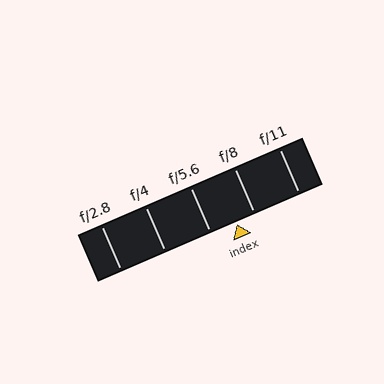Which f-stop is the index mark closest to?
The index mark is closest to f/8.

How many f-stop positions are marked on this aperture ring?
There are 5 f-stop positions marked.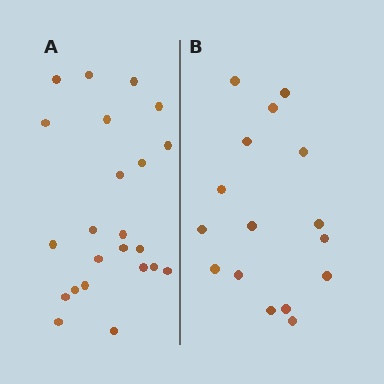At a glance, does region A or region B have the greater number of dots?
Region A (the left region) has more dots.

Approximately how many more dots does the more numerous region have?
Region A has roughly 8 or so more dots than region B.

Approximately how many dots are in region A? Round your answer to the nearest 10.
About 20 dots. (The exact count is 23, which rounds to 20.)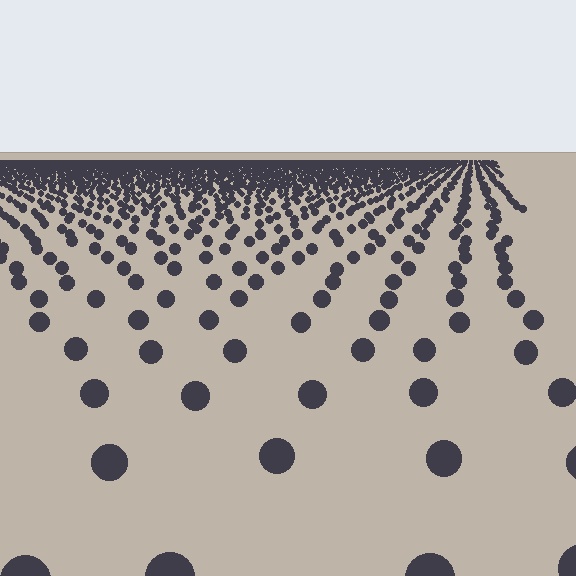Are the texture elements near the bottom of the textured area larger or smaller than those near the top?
Larger. Near the bottom, elements are closer to the viewer and appear at a bigger on-screen size.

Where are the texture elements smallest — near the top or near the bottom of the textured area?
Near the top.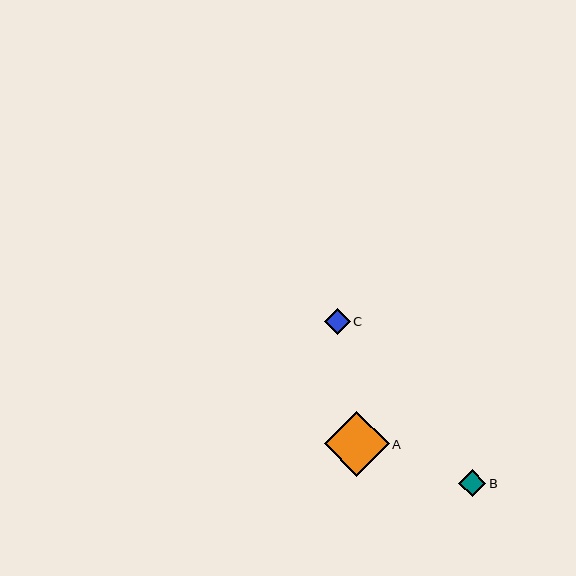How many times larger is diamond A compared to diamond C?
Diamond A is approximately 2.5 times the size of diamond C.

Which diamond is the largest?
Diamond A is the largest with a size of approximately 65 pixels.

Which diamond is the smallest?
Diamond C is the smallest with a size of approximately 26 pixels.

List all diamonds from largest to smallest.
From largest to smallest: A, B, C.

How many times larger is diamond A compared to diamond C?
Diamond A is approximately 2.5 times the size of diamond C.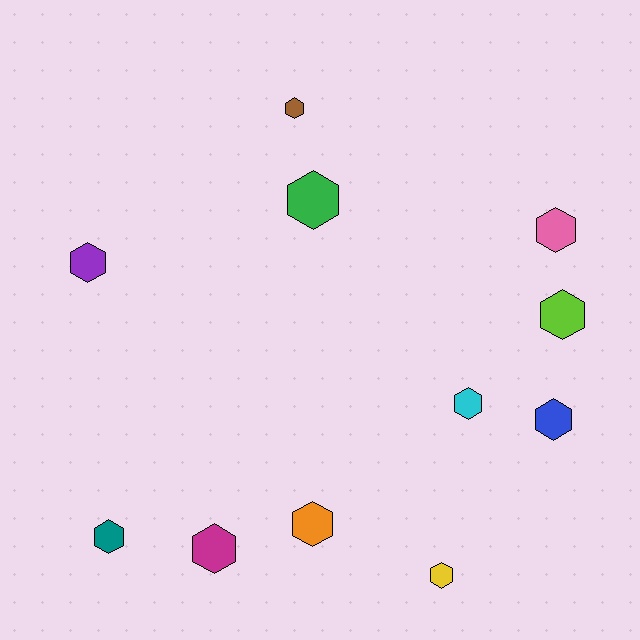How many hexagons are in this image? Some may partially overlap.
There are 11 hexagons.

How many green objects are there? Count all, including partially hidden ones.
There is 1 green object.